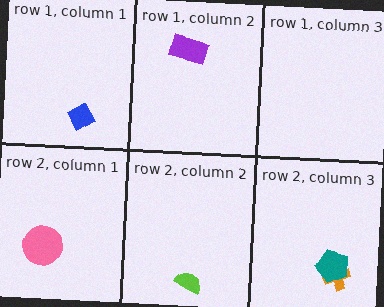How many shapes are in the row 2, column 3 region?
2.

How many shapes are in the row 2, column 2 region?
1.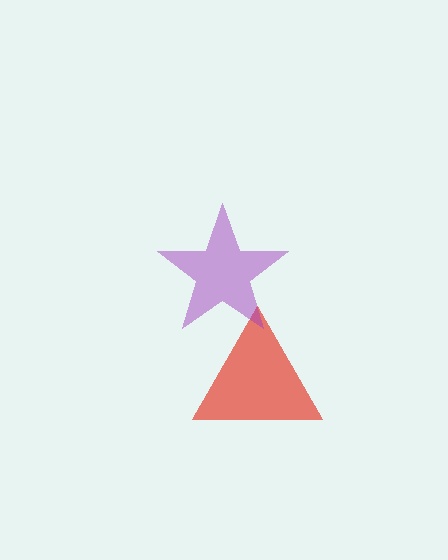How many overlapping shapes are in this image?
There are 2 overlapping shapes in the image.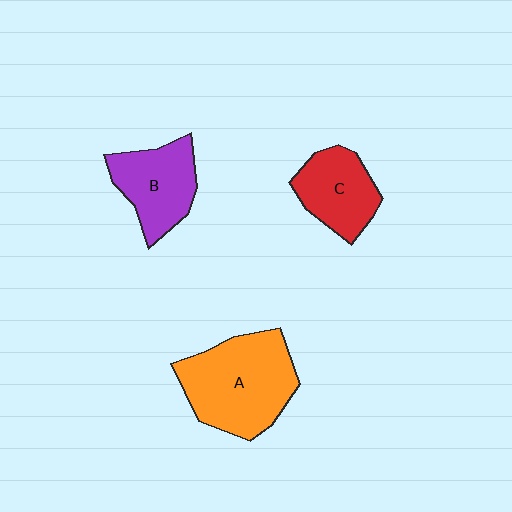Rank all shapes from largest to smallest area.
From largest to smallest: A (orange), B (purple), C (red).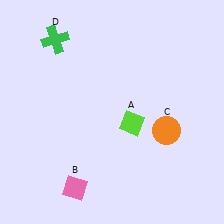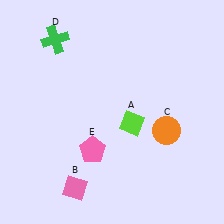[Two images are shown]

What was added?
A pink pentagon (E) was added in Image 2.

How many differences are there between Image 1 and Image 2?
There is 1 difference between the two images.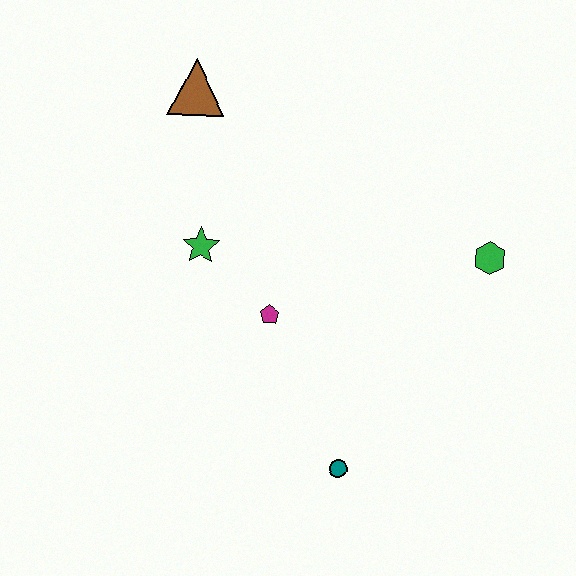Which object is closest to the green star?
The magenta pentagon is closest to the green star.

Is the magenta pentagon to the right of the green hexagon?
No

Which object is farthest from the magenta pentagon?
The brown triangle is farthest from the magenta pentagon.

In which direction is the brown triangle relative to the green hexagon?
The brown triangle is to the left of the green hexagon.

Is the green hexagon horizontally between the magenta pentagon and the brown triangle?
No